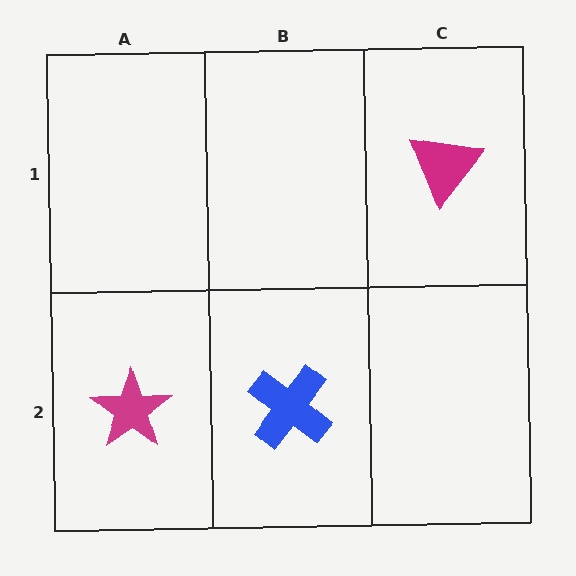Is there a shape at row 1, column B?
No, that cell is empty.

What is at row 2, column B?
A blue cross.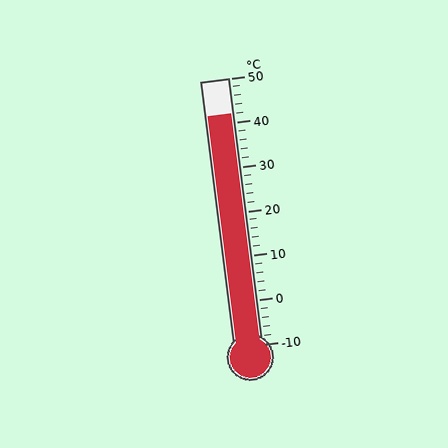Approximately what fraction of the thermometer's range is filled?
The thermometer is filled to approximately 85% of its range.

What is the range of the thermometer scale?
The thermometer scale ranges from -10°C to 50°C.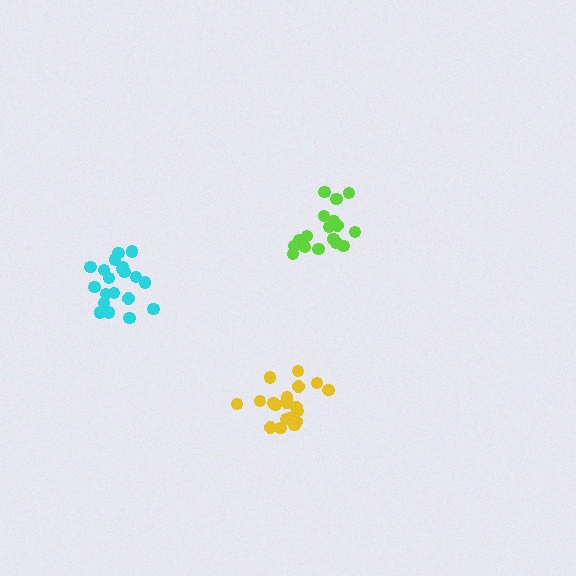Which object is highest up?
The lime cluster is topmost.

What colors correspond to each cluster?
The clusters are colored: lime, cyan, yellow.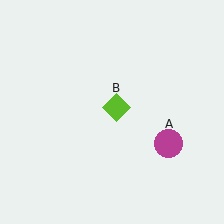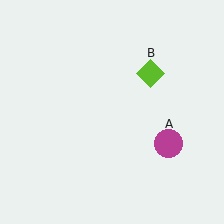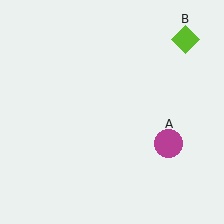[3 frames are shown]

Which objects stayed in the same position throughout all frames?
Magenta circle (object A) remained stationary.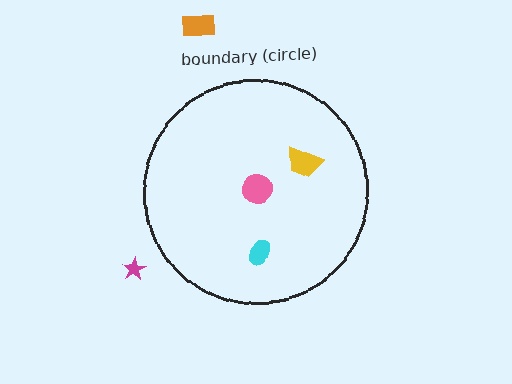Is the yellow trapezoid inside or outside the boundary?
Inside.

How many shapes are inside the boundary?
3 inside, 2 outside.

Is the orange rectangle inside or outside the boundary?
Outside.